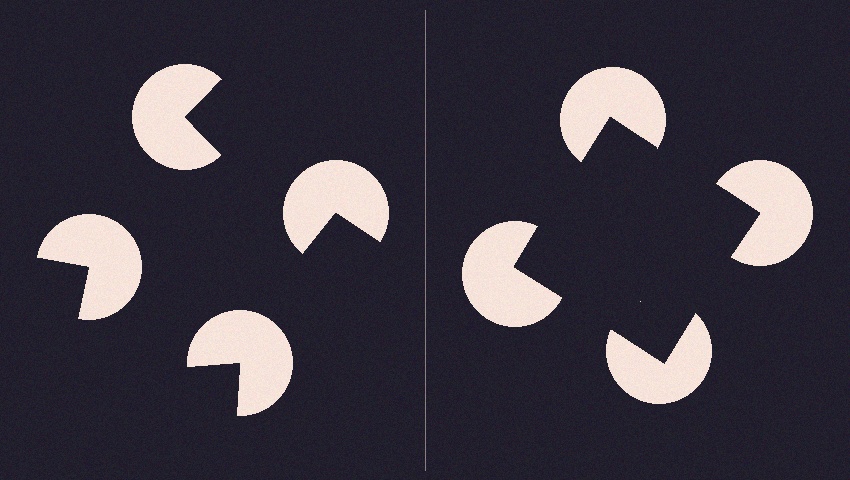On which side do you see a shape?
An illusory square appears on the right side. On the left side the wedge cuts are rotated, so no coherent shape forms.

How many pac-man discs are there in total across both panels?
8 — 4 on each side.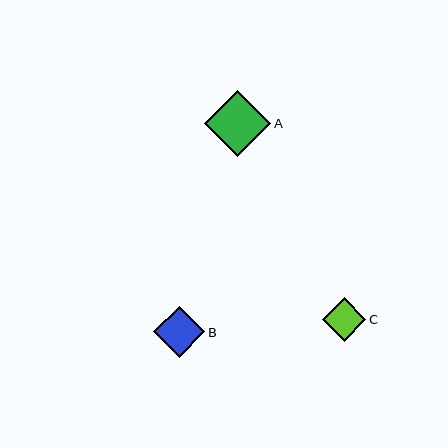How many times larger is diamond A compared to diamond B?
Diamond A is approximately 1.3 times the size of diamond B.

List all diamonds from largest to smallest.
From largest to smallest: A, B, C.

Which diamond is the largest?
Diamond A is the largest with a size of approximately 66 pixels.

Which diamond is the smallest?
Diamond C is the smallest with a size of approximately 43 pixels.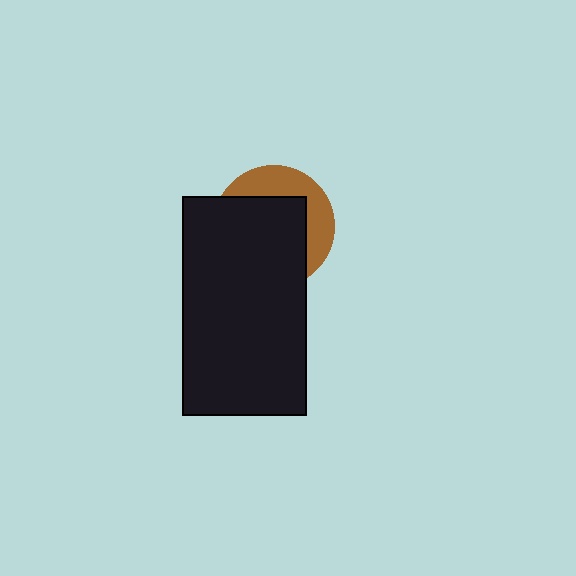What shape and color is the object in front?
The object in front is a black rectangle.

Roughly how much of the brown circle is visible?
A small part of it is visible (roughly 34%).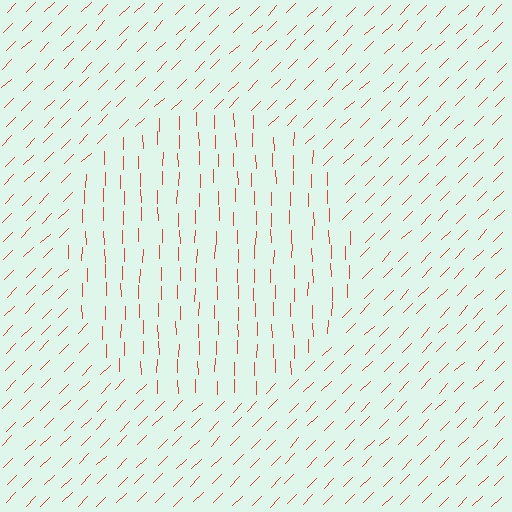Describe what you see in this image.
The image is filled with small red line segments. A circle region in the image has lines oriented differently from the surrounding lines, creating a visible texture boundary.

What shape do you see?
I see a circle.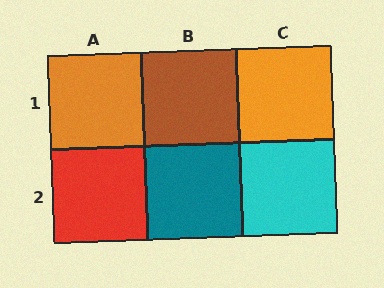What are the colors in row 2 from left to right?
Red, teal, cyan.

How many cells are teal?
1 cell is teal.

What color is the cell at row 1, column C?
Orange.